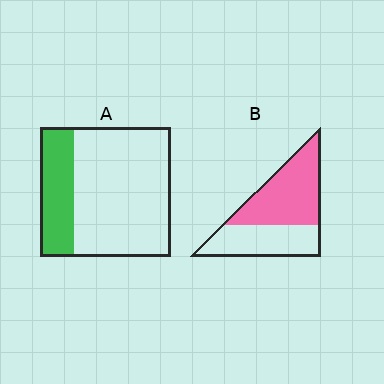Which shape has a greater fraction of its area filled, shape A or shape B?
Shape B.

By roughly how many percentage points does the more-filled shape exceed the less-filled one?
By roughly 30 percentage points (B over A).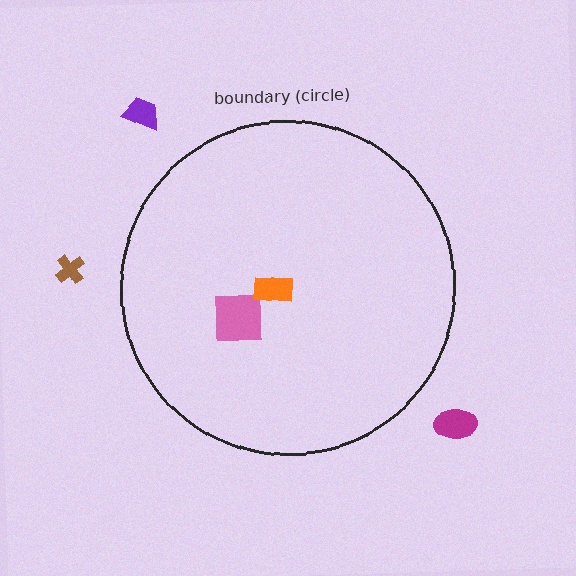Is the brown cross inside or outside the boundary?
Outside.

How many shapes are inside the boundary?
2 inside, 3 outside.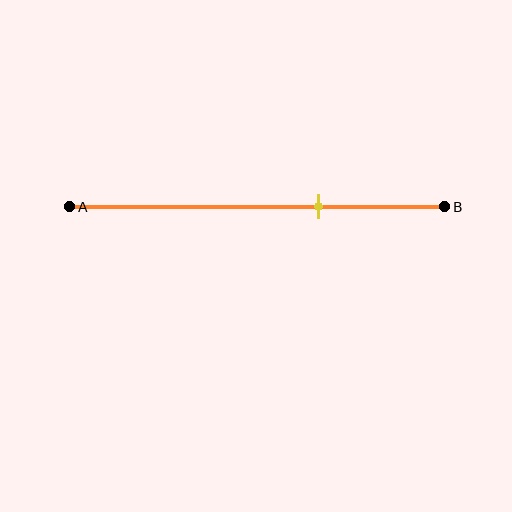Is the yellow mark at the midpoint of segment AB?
No, the mark is at about 65% from A, not at the 50% midpoint.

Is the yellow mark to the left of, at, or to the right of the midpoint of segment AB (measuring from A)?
The yellow mark is to the right of the midpoint of segment AB.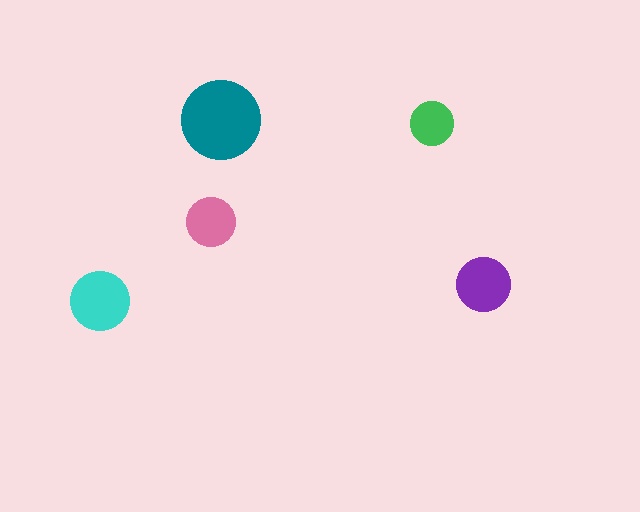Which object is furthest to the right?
The purple circle is rightmost.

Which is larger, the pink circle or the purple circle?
The purple one.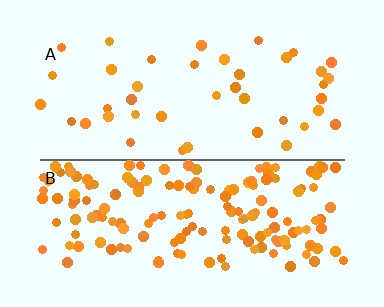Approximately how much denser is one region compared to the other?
Approximately 3.8× — region B over region A.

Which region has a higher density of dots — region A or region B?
B (the bottom).